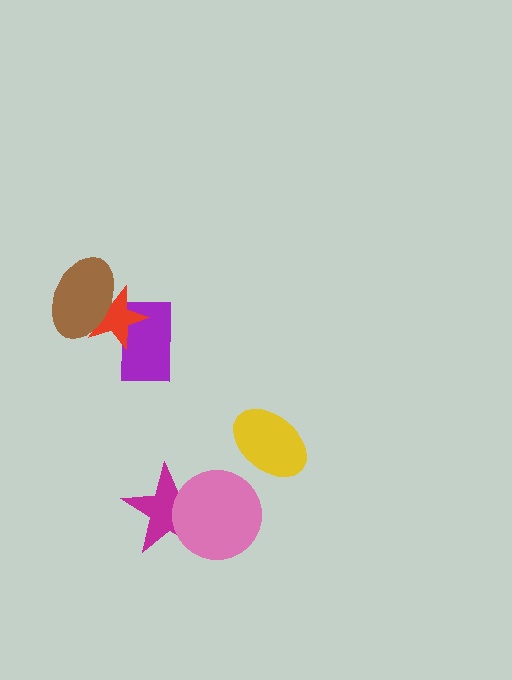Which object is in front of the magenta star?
The pink circle is in front of the magenta star.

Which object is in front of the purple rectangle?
The red star is in front of the purple rectangle.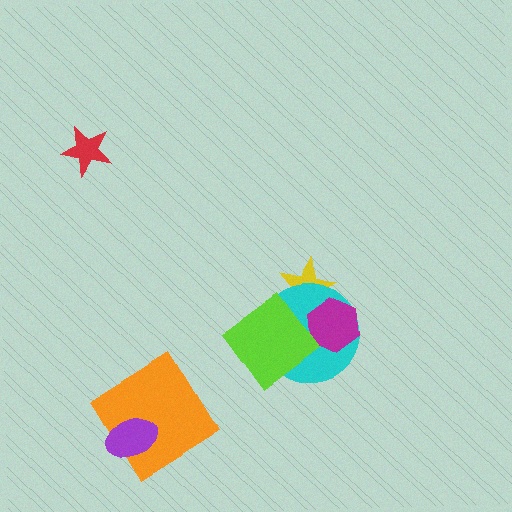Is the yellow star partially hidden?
Yes, it is partially covered by another shape.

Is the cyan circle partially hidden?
Yes, it is partially covered by another shape.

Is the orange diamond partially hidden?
Yes, it is partially covered by another shape.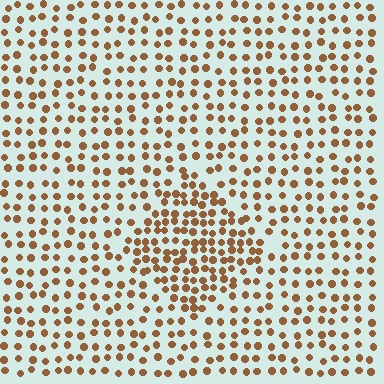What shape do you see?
I see a diamond.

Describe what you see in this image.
The image contains small brown elements arranged at two different densities. A diamond-shaped region is visible where the elements are more densely packed than the surrounding area.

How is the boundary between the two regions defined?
The boundary is defined by a change in element density (approximately 1.8x ratio). All elements are the same color, size, and shape.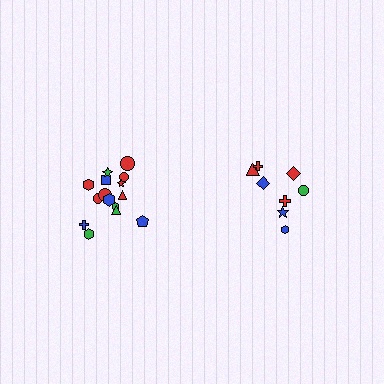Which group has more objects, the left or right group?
The left group.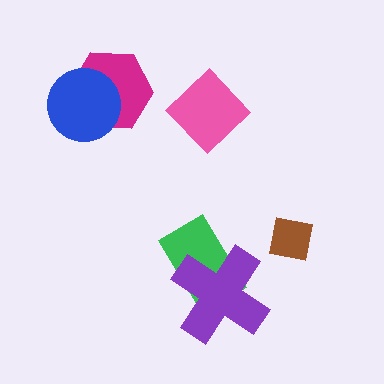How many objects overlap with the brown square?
0 objects overlap with the brown square.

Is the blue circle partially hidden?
No, no other shape covers it.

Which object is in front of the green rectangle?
The purple cross is in front of the green rectangle.